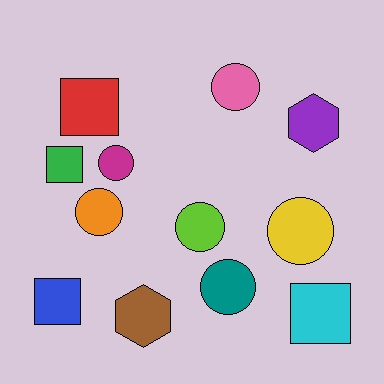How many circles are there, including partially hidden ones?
There are 6 circles.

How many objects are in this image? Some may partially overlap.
There are 12 objects.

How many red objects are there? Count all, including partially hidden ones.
There is 1 red object.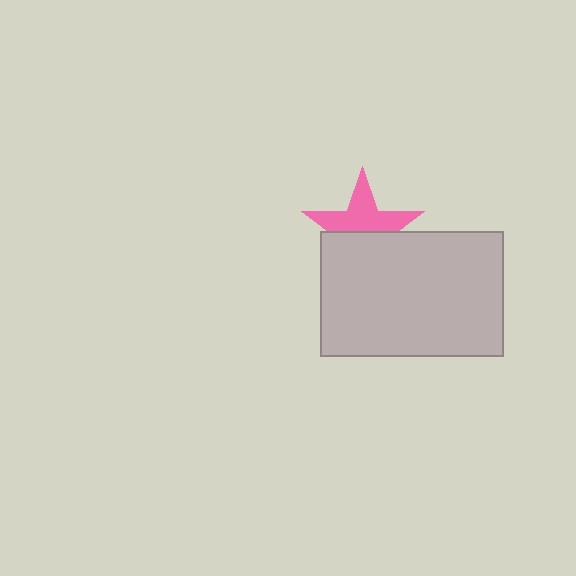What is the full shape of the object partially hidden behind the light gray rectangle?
The partially hidden object is a pink star.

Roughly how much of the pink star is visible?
About half of it is visible (roughly 53%).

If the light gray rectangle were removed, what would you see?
You would see the complete pink star.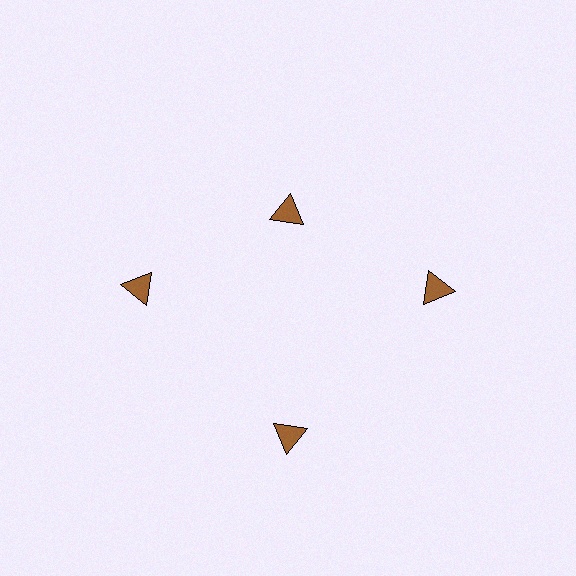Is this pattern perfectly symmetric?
No. The 4 brown triangles are arranged in a ring, but one element near the 12 o'clock position is pulled inward toward the center, breaking the 4-fold rotational symmetry.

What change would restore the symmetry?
The symmetry would be restored by moving it outward, back onto the ring so that all 4 triangles sit at equal angles and equal distance from the center.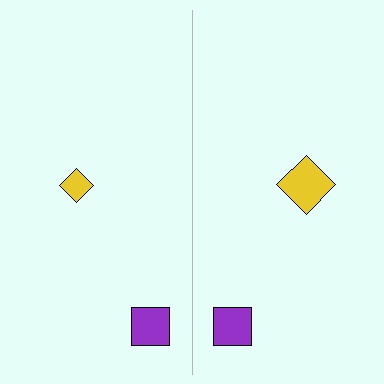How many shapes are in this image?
There are 4 shapes in this image.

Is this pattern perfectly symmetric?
No, the pattern is not perfectly symmetric. The yellow diamond on the right side has a different size than its mirror counterpart.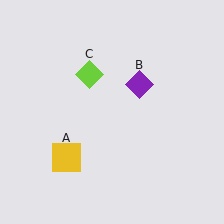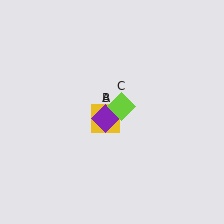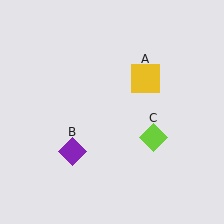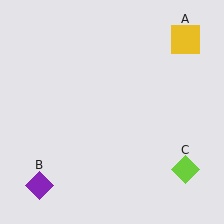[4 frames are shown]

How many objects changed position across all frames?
3 objects changed position: yellow square (object A), purple diamond (object B), lime diamond (object C).